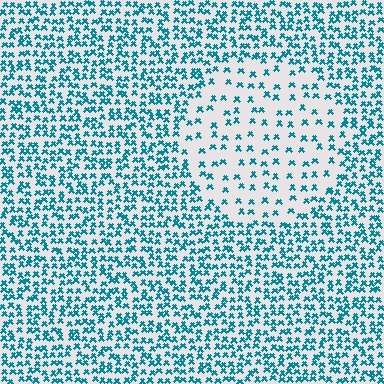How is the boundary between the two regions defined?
The boundary is defined by a change in element density (approximately 2.5x ratio). All elements are the same color, size, and shape.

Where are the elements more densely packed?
The elements are more densely packed outside the circle boundary.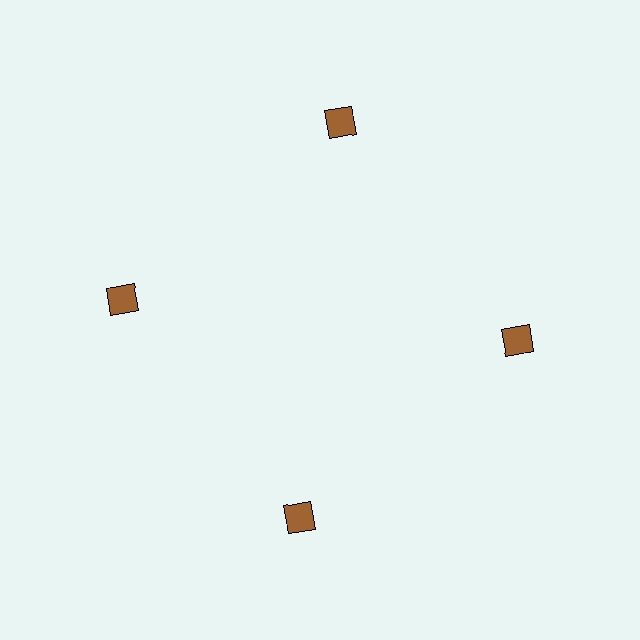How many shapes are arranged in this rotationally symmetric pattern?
There are 4 shapes, arranged in 4 groups of 1.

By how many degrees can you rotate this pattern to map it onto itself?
The pattern maps onto itself every 90 degrees of rotation.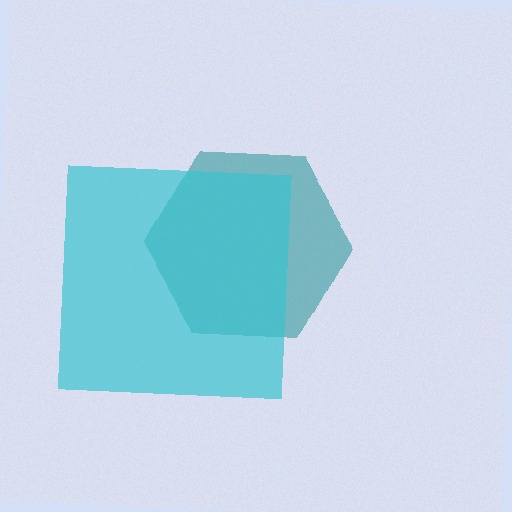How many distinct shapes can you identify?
There are 2 distinct shapes: a teal hexagon, a cyan square.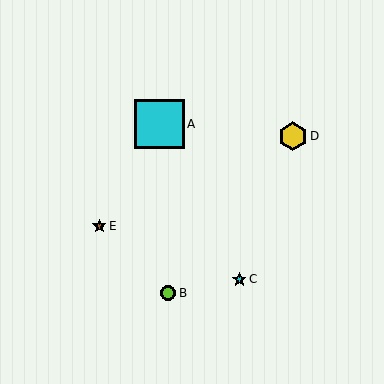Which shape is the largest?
The cyan square (labeled A) is the largest.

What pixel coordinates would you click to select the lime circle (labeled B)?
Click at (168, 293) to select the lime circle B.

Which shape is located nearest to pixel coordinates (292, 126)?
The yellow hexagon (labeled D) at (293, 136) is nearest to that location.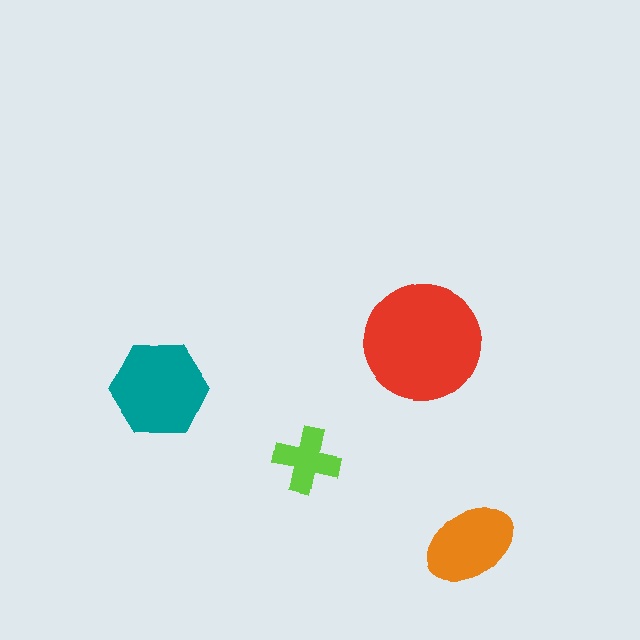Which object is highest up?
The red circle is topmost.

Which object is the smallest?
The lime cross.